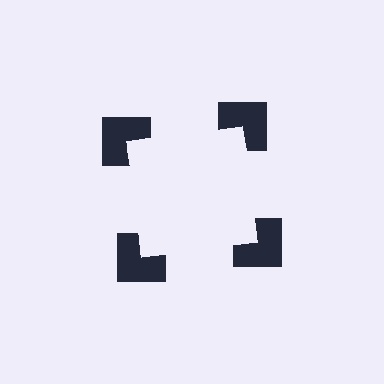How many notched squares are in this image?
There are 4 — one at each vertex of the illusory square.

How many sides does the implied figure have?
4 sides.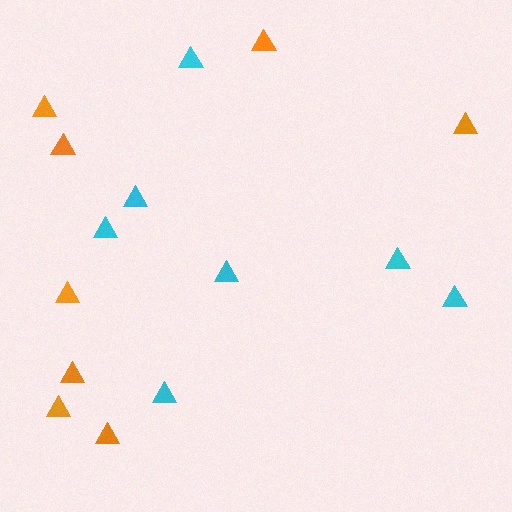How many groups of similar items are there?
There are 2 groups: one group of orange triangles (8) and one group of cyan triangles (7).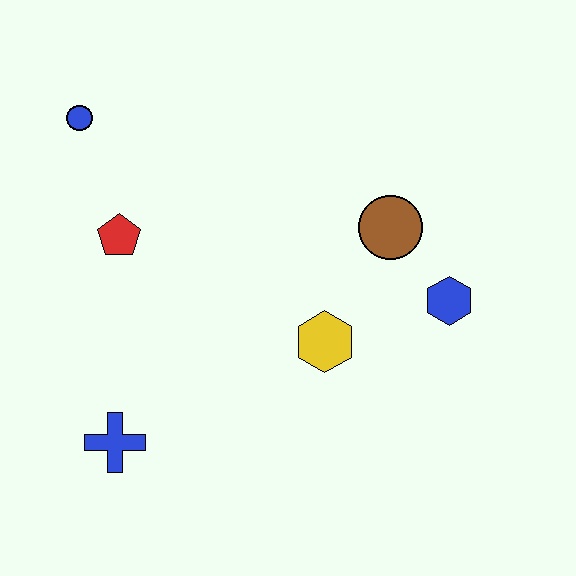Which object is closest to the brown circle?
The blue hexagon is closest to the brown circle.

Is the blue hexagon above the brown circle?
No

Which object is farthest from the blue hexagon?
The blue circle is farthest from the blue hexagon.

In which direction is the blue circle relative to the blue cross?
The blue circle is above the blue cross.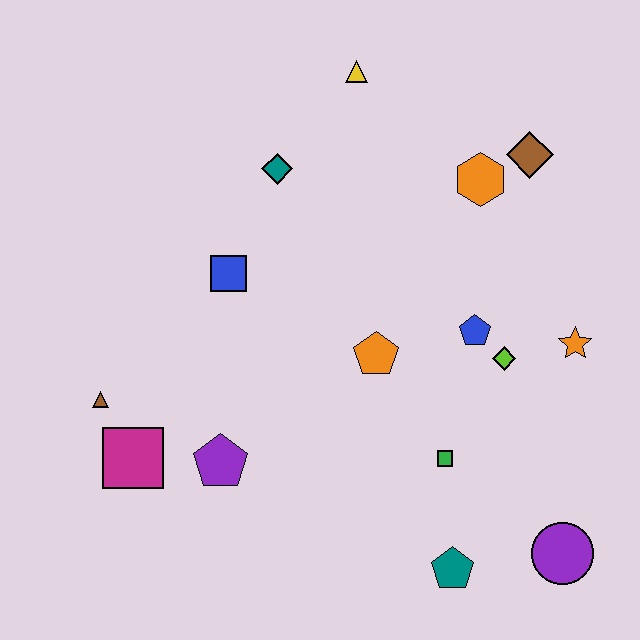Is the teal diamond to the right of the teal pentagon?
No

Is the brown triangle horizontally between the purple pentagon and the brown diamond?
No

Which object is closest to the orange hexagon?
The brown diamond is closest to the orange hexagon.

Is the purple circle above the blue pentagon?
No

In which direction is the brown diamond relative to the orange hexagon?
The brown diamond is to the right of the orange hexagon.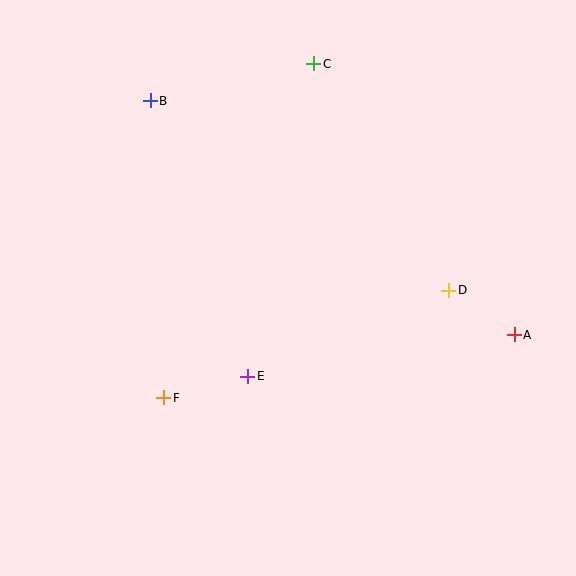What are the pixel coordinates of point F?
Point F is at (164, 398).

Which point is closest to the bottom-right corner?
Point A is closest to the bottom-right corner.